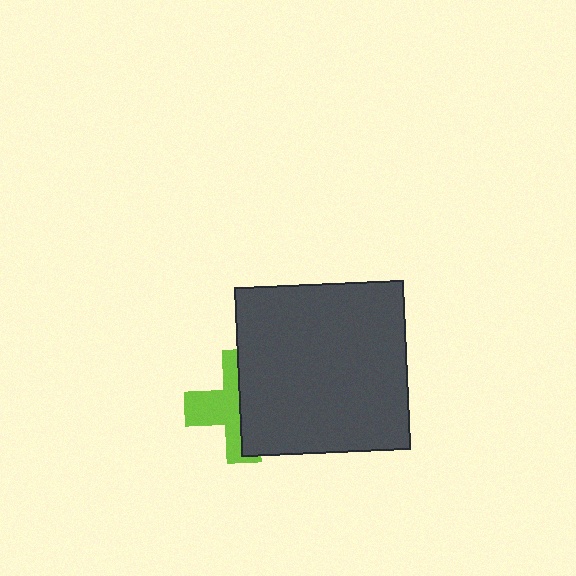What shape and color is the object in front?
The object in front is a dark gray square.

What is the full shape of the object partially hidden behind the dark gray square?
The partially hidden object is a lime cross.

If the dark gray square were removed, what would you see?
You would see the complete lime cross.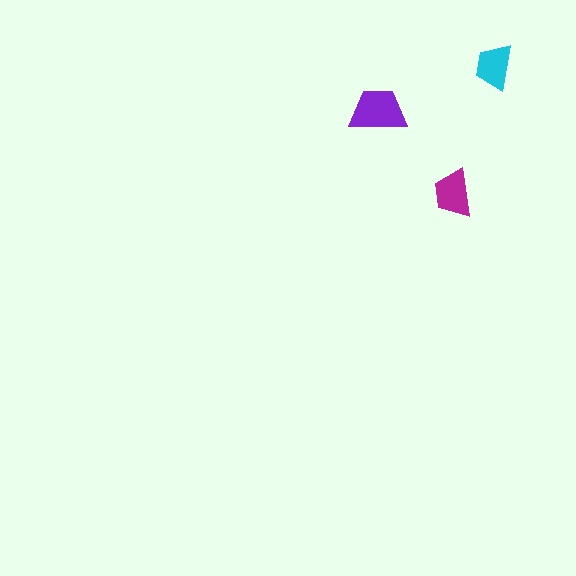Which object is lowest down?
The magenta trapezoid is bottommost.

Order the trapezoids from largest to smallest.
the purple one, the magenta one, the cyan one.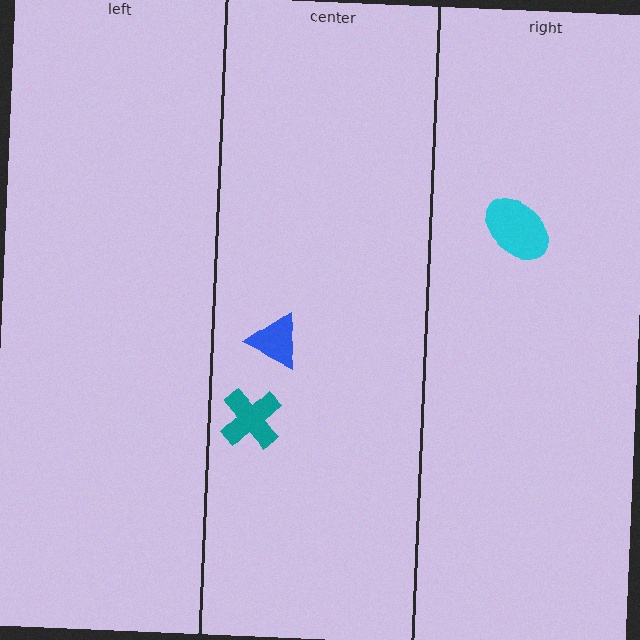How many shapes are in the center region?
2.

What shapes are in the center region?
The teal cross, the blue triangle.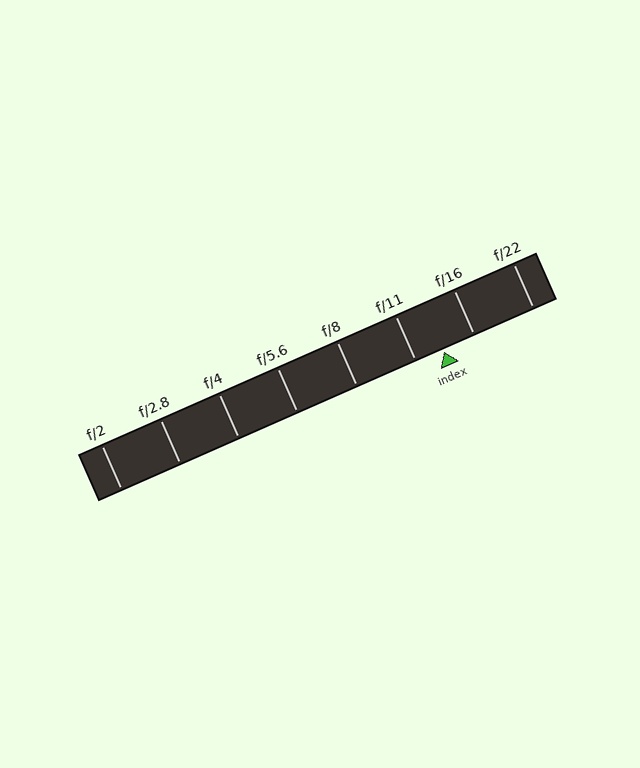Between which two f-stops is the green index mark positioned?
The index mark is between f/11 and f/16.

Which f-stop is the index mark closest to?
The index mark is closest to f/11.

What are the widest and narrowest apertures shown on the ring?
The widest aperture shown is f/2 and the narrowest is f/22.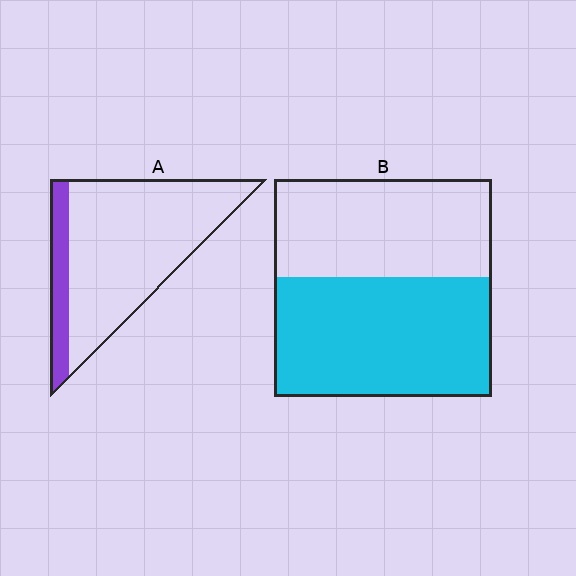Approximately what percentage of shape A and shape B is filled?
A is approximately 15% and B is approximately 55%.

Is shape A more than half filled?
No.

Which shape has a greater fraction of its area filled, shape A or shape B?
Shape B.